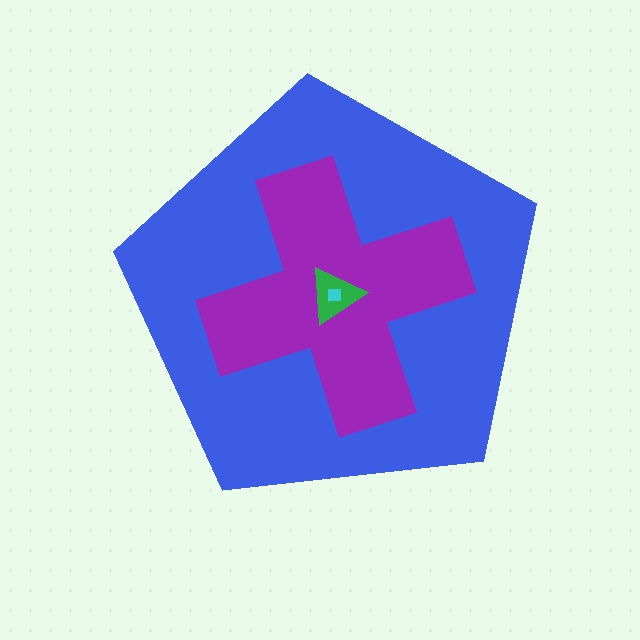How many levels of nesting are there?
4.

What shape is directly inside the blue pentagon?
The purple cross.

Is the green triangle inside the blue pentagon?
Yes.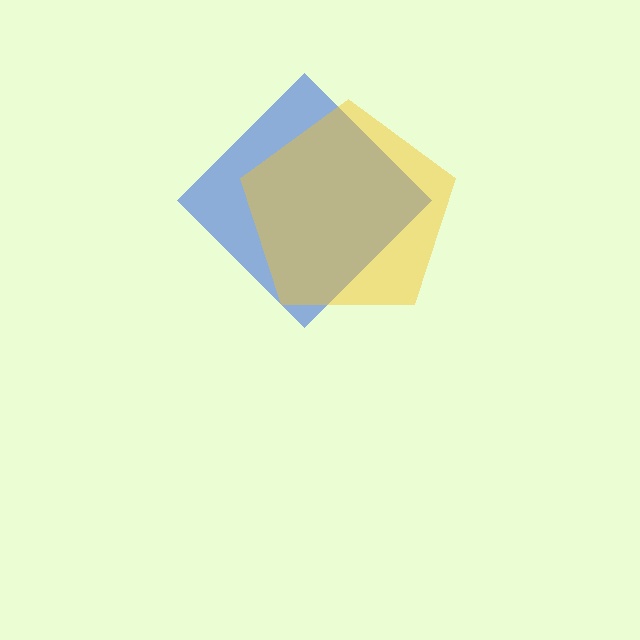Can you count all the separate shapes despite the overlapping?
Yes, there are 2 separate shapes.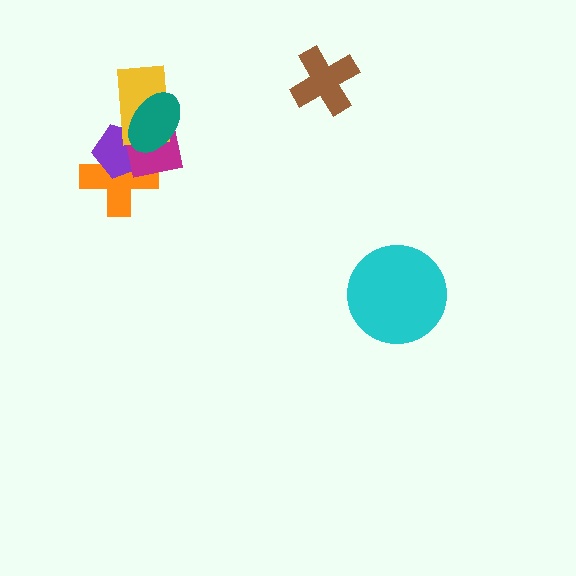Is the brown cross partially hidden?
No, no other shape covers it.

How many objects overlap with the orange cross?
3 objects overlap with the orange cross.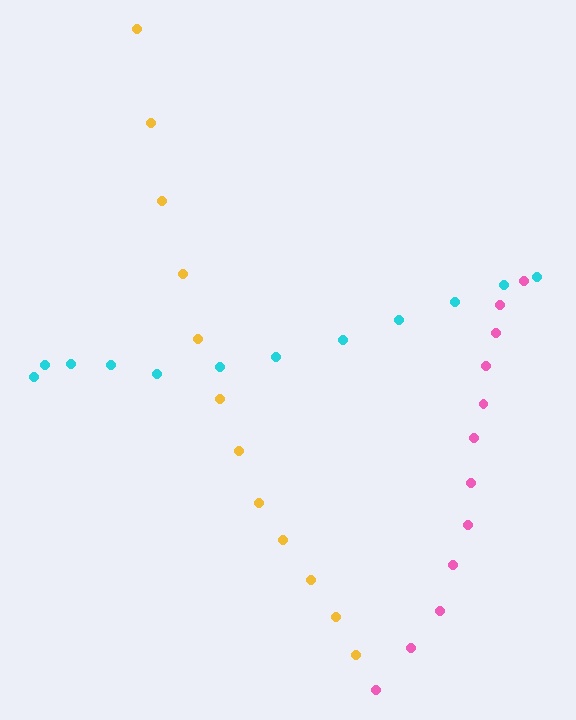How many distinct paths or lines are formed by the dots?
There are 3 distinct paths.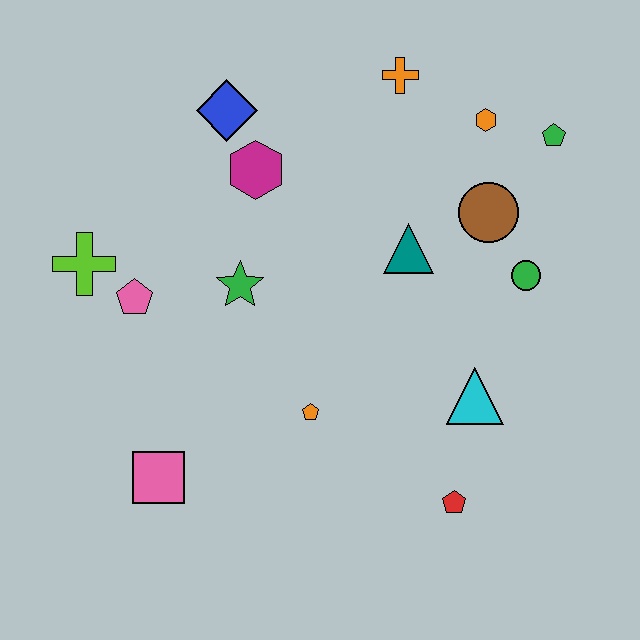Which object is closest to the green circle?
The brown circle is closest to the green circle.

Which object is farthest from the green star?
The green pentagon is farthest from the green star.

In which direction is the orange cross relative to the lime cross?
The orange cross is to the right of the lime cross.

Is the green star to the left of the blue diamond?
No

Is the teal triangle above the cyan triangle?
Yes